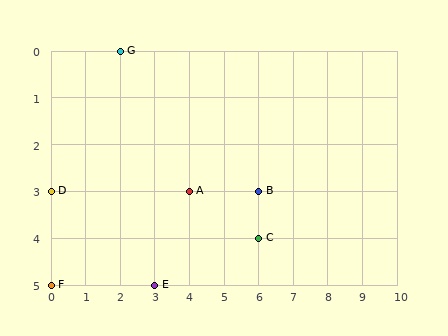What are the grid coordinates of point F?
Point F is at grid coordinates (0, 5).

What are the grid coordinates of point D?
Point D is at grid coordinates (0, 3).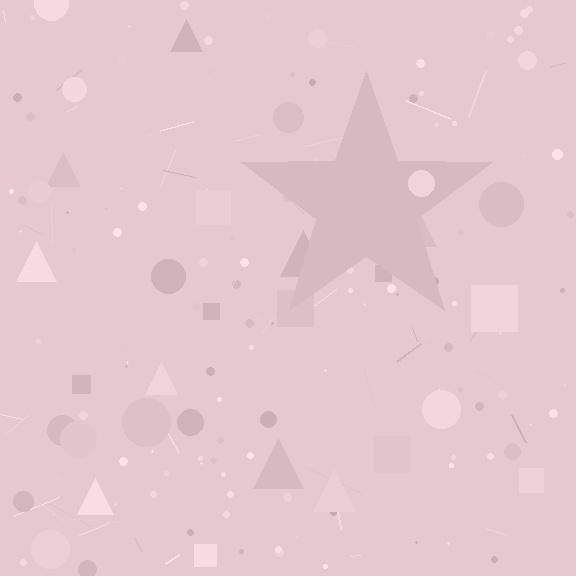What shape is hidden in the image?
A star is hidden in the image.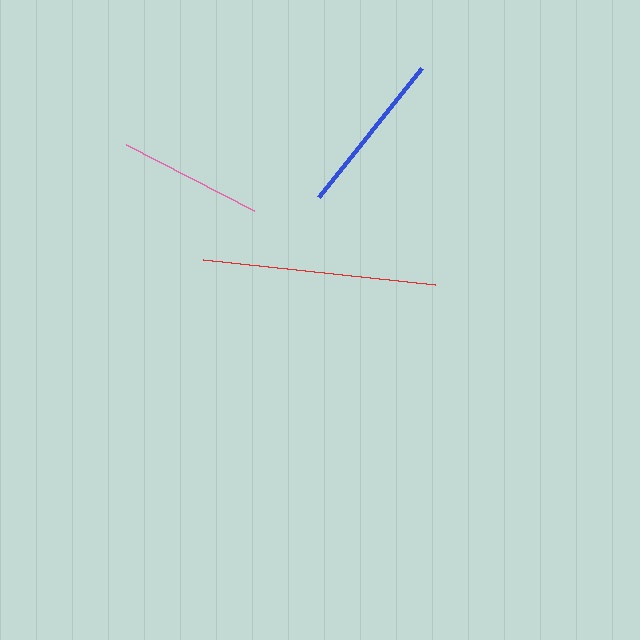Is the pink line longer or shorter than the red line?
The red line is longer than the pink line.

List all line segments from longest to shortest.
From longest to shortest: red, blue, pink.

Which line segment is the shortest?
The pink line is the shortest at approximately 144 pixels.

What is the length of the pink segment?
The pink segment is approximately 144 pixels long.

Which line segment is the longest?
The red line is the longest at approximately 233 pixels.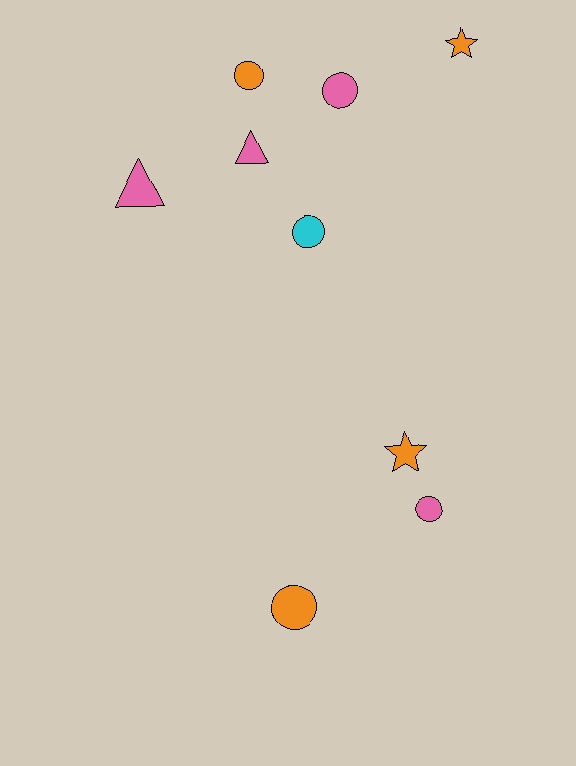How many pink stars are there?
There are no pink stars.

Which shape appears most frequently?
Circle, with 5 objects.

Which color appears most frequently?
Pink, with 4 objects.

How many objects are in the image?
There are 9 objects.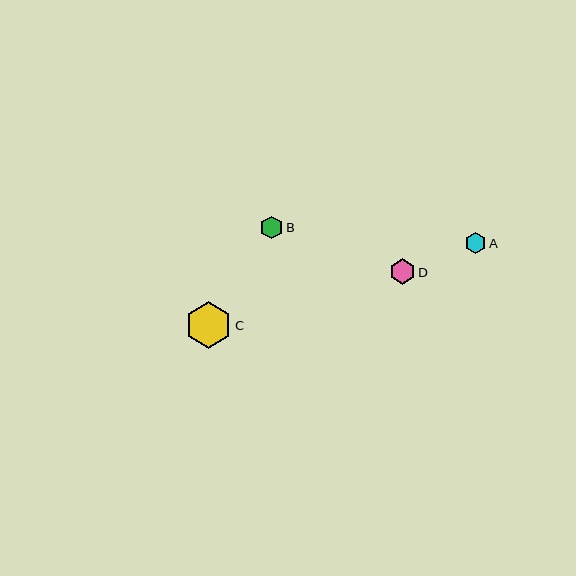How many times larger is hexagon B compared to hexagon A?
Hexagon B is approximately 1.1 times the size of hexagon A.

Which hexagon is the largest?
Hexagon C is the largest with a size of approximately 47 pixels.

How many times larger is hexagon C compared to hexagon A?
Hexagon C is approximately 2.3 times the size of hexagon A.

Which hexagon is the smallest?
Hexagon A is the smallest with a size of approximately 20 pixels.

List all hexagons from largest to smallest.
From largest to smallest: C, D, B, A.